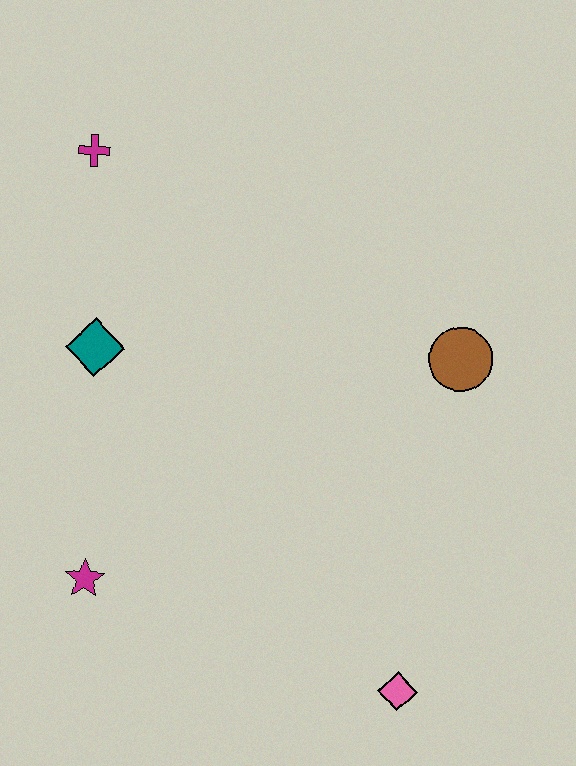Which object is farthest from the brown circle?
The magenta star is farthest from the brown circle.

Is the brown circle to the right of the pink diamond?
Yes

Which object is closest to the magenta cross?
The teal diamond is closest to the magenta cross.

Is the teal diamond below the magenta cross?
Yes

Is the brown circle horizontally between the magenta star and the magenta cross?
No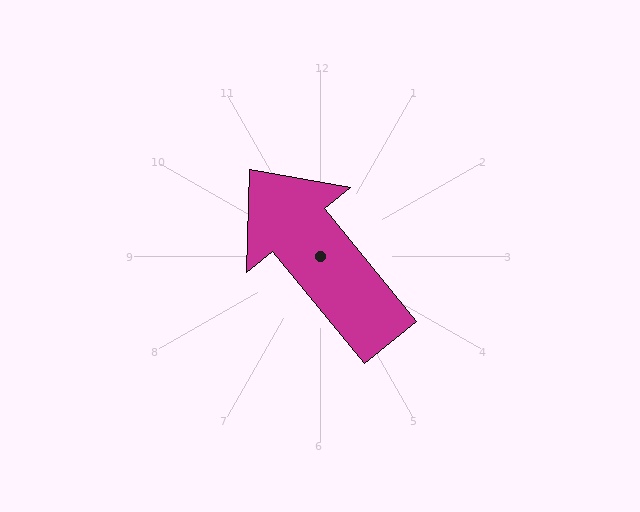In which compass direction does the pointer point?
Northwest.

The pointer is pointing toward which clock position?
Roughly 11 o'clock.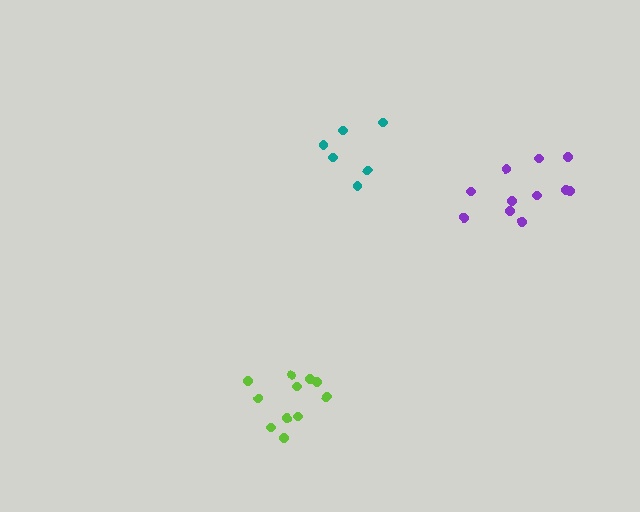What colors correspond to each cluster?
The clusters are colored: teal, purple, lime.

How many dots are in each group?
Group 1: 6 dots, Group 2: 11 dots, Group 3: 11 dots (28 total).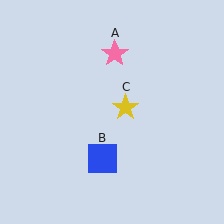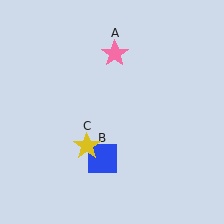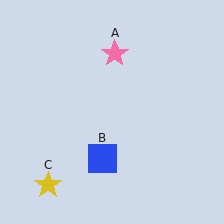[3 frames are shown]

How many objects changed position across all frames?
1 object changed position: yellow star (object C).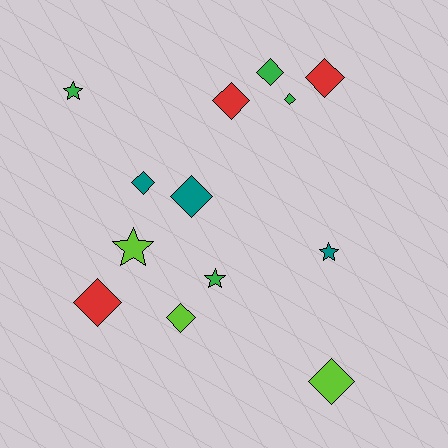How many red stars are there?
There are no red stars.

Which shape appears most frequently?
Diamond, with 9 objects.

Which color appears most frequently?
Green, with 4 objects.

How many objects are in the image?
There are 13 objects.